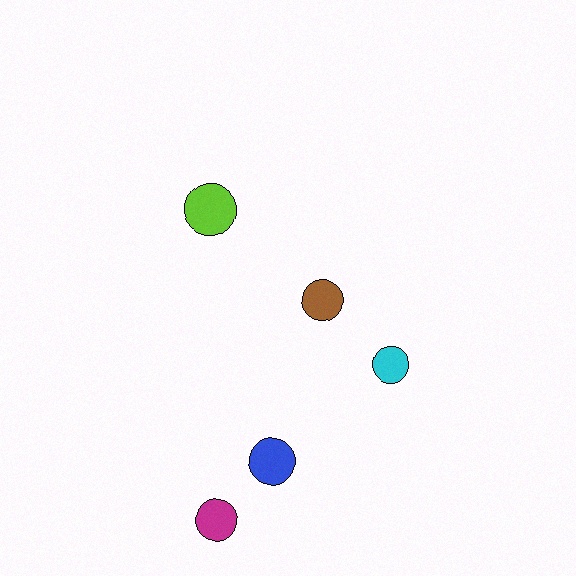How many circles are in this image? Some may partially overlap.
There are 5 circles.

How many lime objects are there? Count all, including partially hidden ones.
There is 1 lime object.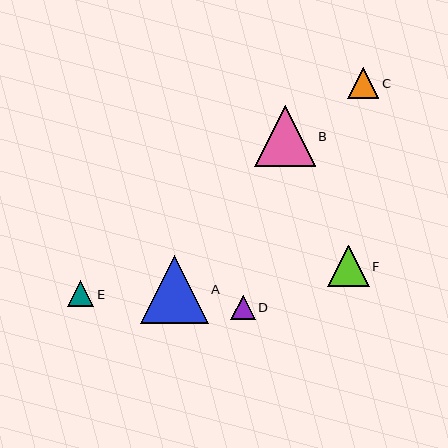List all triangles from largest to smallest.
From largest to smallest: A, B, F, C, E, D.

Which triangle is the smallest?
Triangle D is the smallest with a size of approximately 24 pixels.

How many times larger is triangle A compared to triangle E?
Triangle A is approximately 2.6 times the size of triangle E.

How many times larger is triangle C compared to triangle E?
Triangle C is approximately 1.2 times the size of triangle E.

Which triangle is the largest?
Triangle A is the largest with a size of approximately 68 pixels.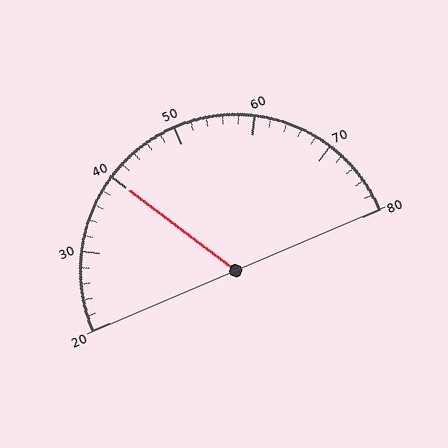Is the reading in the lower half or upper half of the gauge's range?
The reading is in the lower half of the range (20 to 80).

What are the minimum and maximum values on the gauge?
The gauge ranges from 20 to 80.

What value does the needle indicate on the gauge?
The needle indicates approximately 40.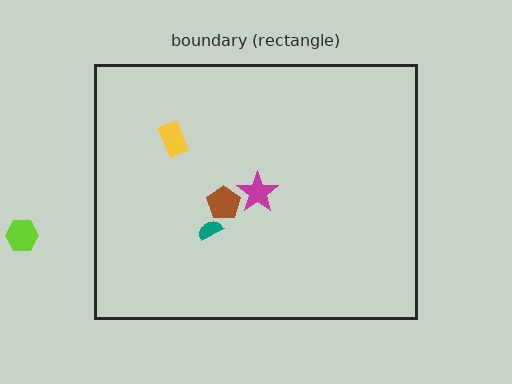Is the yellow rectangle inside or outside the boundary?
Inside.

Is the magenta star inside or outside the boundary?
Inside.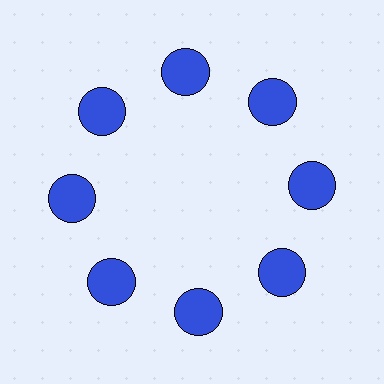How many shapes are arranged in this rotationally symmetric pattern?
There are 8 shapes, arranged in 8 groups of 1.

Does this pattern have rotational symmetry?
Yes, this pattern has 8-fold rotational symmetry. It looks the same after rotating 45 degrees around the center.